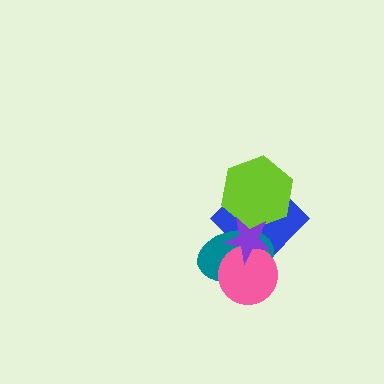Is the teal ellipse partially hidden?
Yes, it is partially covered by another shape.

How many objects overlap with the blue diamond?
4 objects overlap with the blue diamond.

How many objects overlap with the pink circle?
3 objects overlap with the pink circle.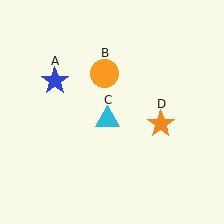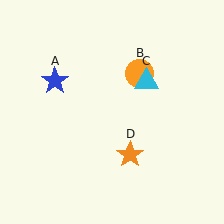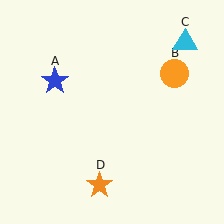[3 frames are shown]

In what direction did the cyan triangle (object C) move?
The cyan triangle (object C) moved up and to the right.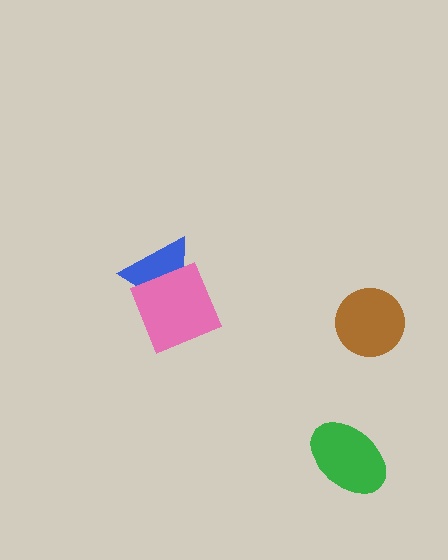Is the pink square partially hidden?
No, no other shape covers it.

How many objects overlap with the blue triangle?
1 object overlaps with the blue triangle.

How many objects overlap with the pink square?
1 object overlaps with the pink square.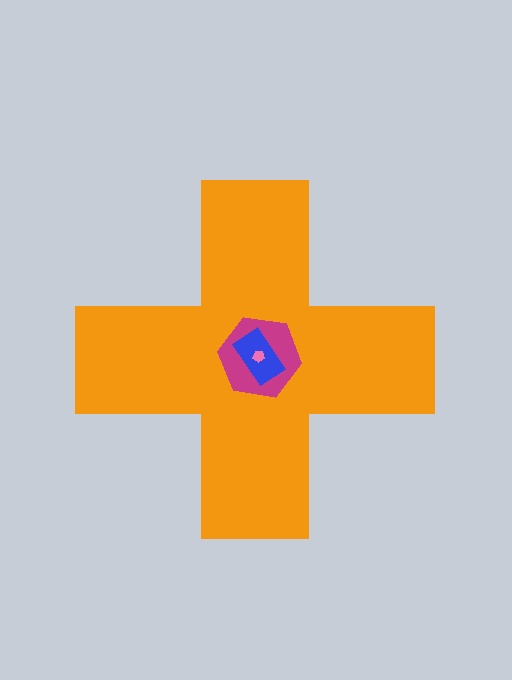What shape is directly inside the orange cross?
The magenta hexagon.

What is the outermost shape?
The orange cross.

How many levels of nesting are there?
4.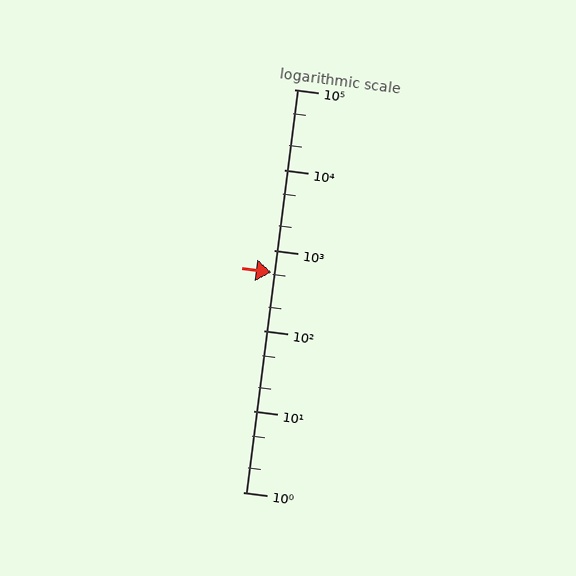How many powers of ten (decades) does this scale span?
The scale spans 5 decades, from 1 to 100000.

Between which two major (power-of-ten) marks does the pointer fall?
The pointer is between 100 and 1000.